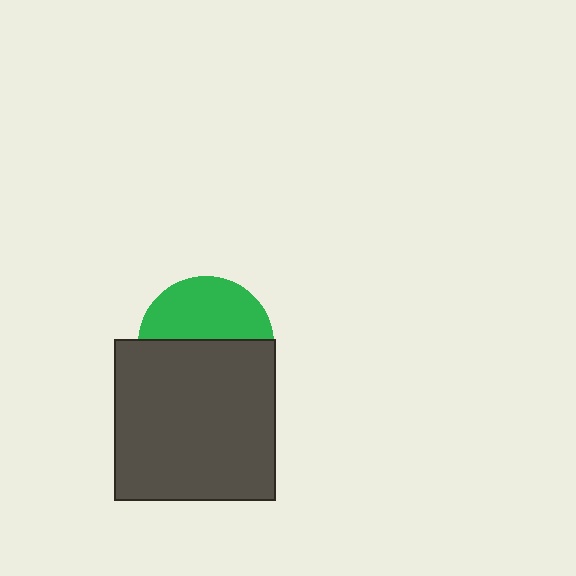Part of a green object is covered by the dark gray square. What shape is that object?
It is a circle.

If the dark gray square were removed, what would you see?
You would see the complete green circle.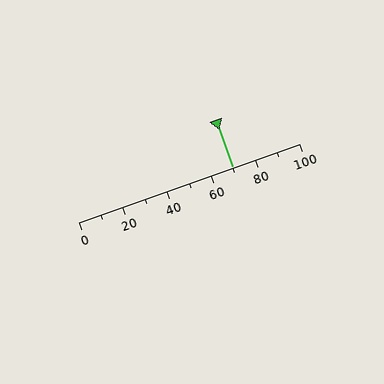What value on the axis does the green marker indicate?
The marker indicates approximately 70.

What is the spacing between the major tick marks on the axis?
The major ticks are spaced 20 apart.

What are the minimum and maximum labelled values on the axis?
The axis runs from 0 to 100.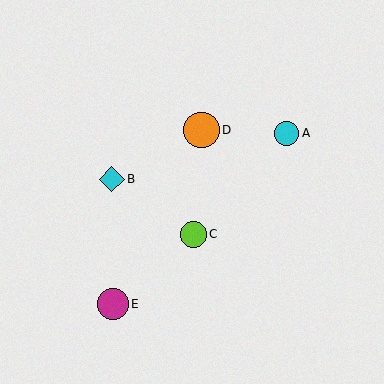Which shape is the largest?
The orange circle (labeled D) is the largest.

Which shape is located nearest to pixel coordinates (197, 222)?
The lime circle (labeled C) at (193, 234) is nearest to that location.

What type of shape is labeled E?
Shape E is a magenta circle.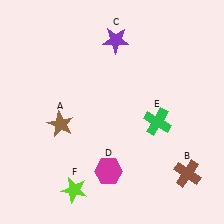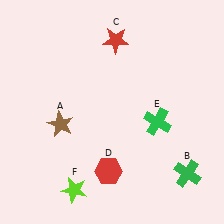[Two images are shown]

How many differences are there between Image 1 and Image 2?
There are 3 differences between the two images.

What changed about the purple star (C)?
In Image 1, C is purple. In Image 2, it changed to red.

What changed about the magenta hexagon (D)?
In Image 1, D is magenta. In Image 2, it changed to red.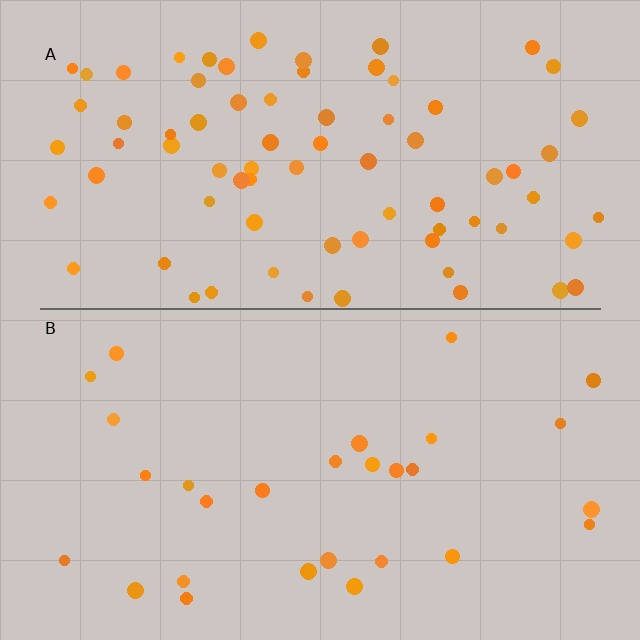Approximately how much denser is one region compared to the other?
Approximately 2.7× — region A over region B.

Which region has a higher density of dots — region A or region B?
A (the top).